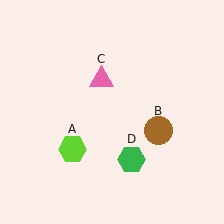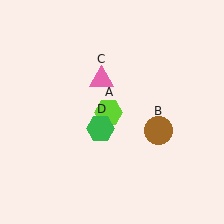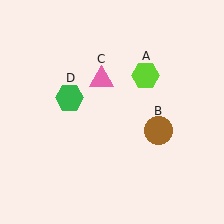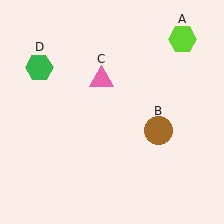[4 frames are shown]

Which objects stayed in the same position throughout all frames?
Brown circle (object B) and pink triangle (object C) remained stationary.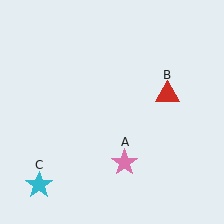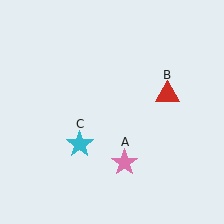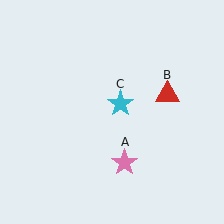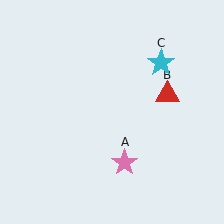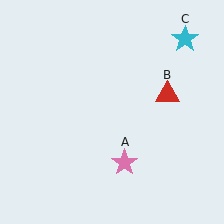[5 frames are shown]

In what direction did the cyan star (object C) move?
The cyan star (object C) moved up and to the right.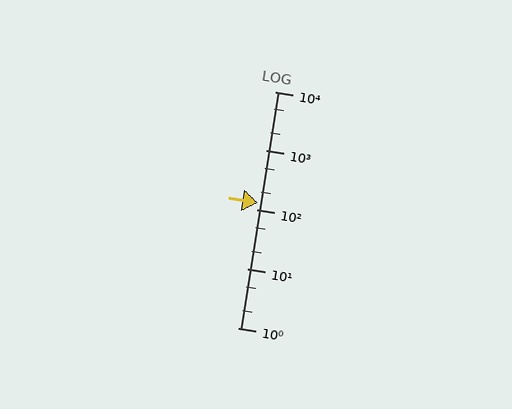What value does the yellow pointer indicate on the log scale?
The pointer indicates approximately 130.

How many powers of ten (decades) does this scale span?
The scale spans 4 decades, from 1 to 10000.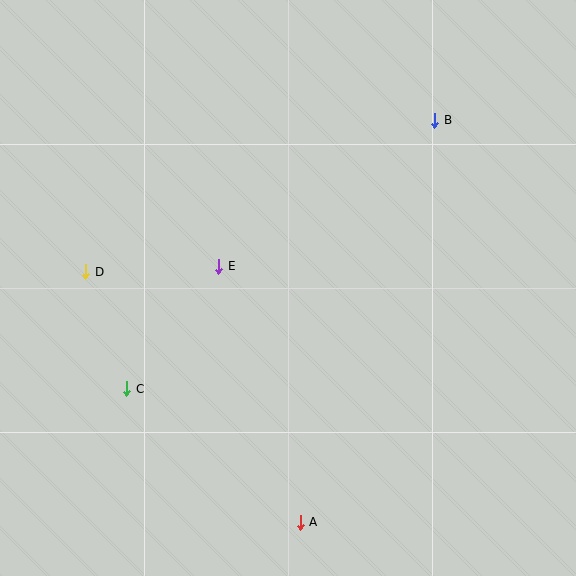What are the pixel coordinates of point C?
Point C is at (127, 389).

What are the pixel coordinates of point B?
Point B is at (435, 120).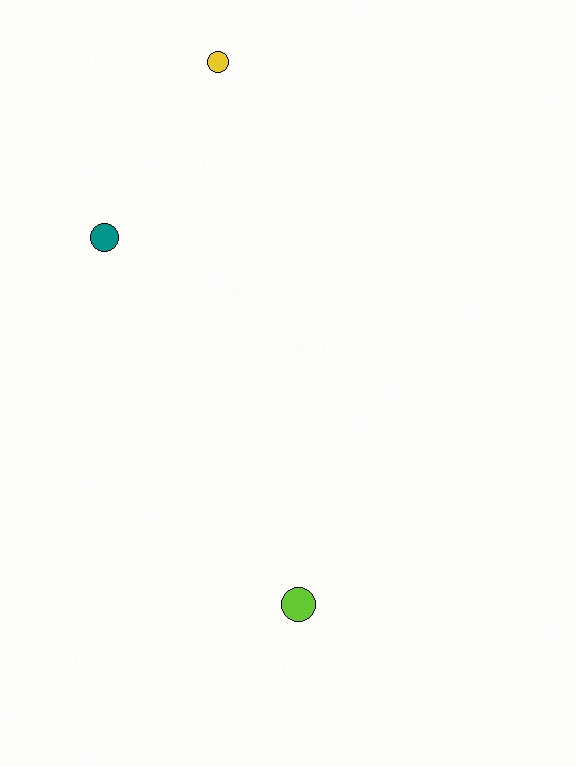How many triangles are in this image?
There are no triangles.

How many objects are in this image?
There are 3 objects.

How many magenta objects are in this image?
There are no magenta objects.